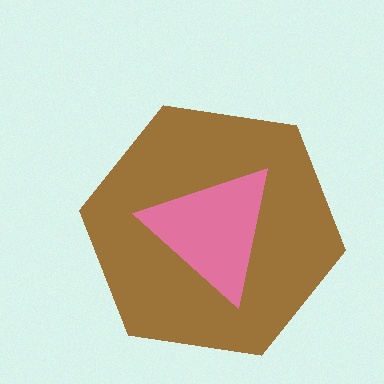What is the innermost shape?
The pink triangle.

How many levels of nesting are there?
2.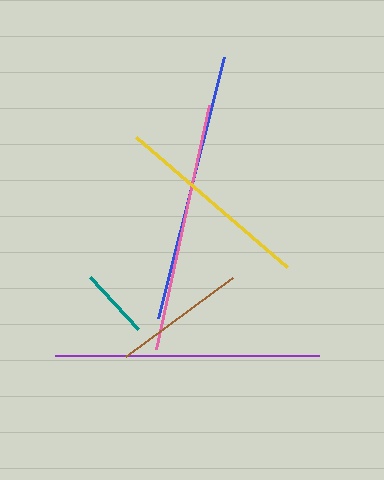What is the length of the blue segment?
The blue segment is approximately 269 pixels long.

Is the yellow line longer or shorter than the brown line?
The yellow line is longer than the brown line.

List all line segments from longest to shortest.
From longest to shortest: blue, purple, pink, yellow, brown, teal.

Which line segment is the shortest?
The teal line is the shortest at approximately 71 pixels.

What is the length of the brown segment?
The brown segment is approximately 134 pixels long.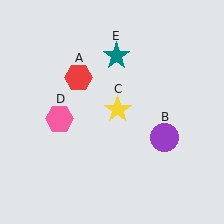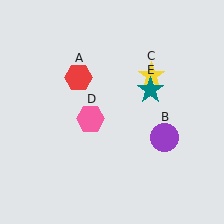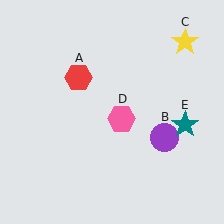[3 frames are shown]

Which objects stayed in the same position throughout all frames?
Red hexagon (object A) and purple circle (object B) remained stationary.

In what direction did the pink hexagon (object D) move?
The pink hexagon (object D) moved right.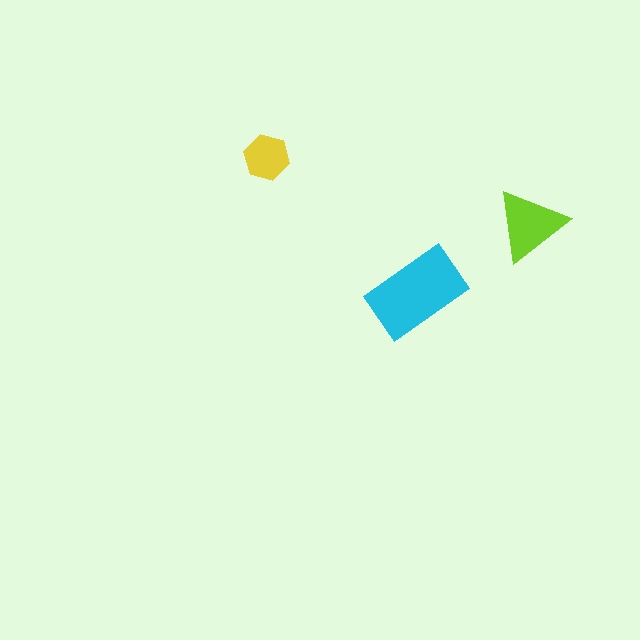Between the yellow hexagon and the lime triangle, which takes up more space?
The lime triangle.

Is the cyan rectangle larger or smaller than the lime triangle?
Larger.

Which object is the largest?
The cyan rectangle.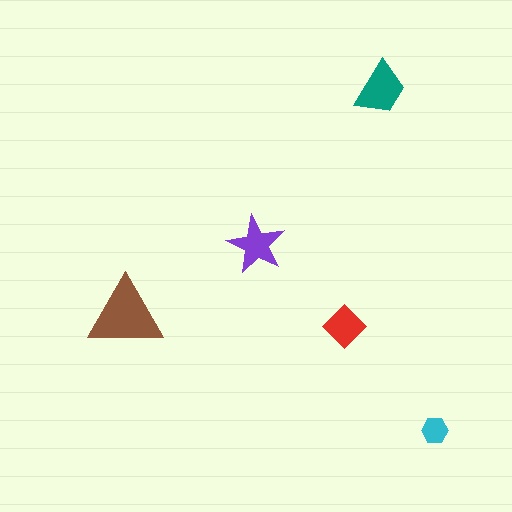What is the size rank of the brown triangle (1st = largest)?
1st.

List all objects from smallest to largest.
The cyan hexagon, the red diamond, the purple star, the teal trapezoid, the brown triangle.